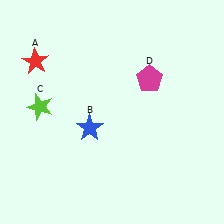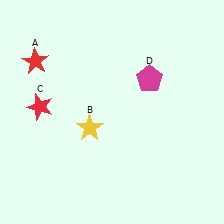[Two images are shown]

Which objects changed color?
B changed from blue to yellow. C changed from lime to red.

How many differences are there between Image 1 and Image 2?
There are 2 differences between the two images.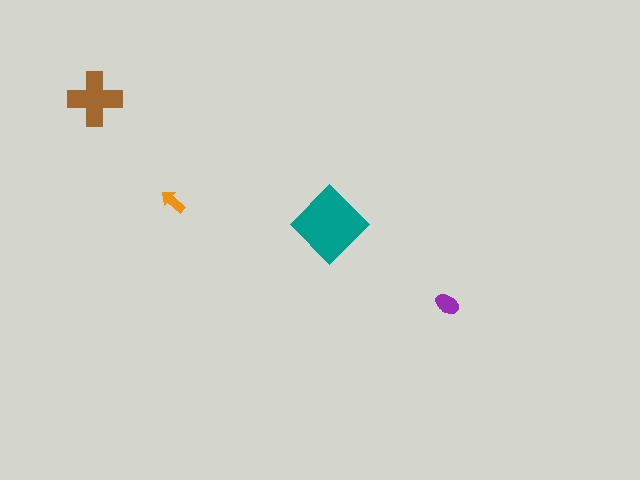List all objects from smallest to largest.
The orange arrow, the purple ellipse, the brown cross, the teal diamond.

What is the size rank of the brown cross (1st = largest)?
2nd.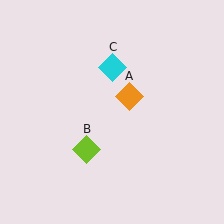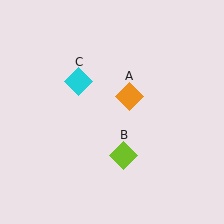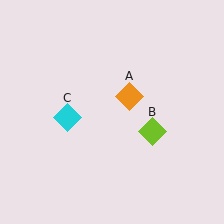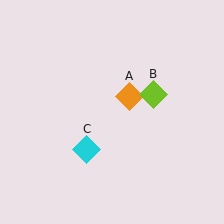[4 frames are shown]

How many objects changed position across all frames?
2 objects changed position: lime diamond (object B), cyan diamond (object C).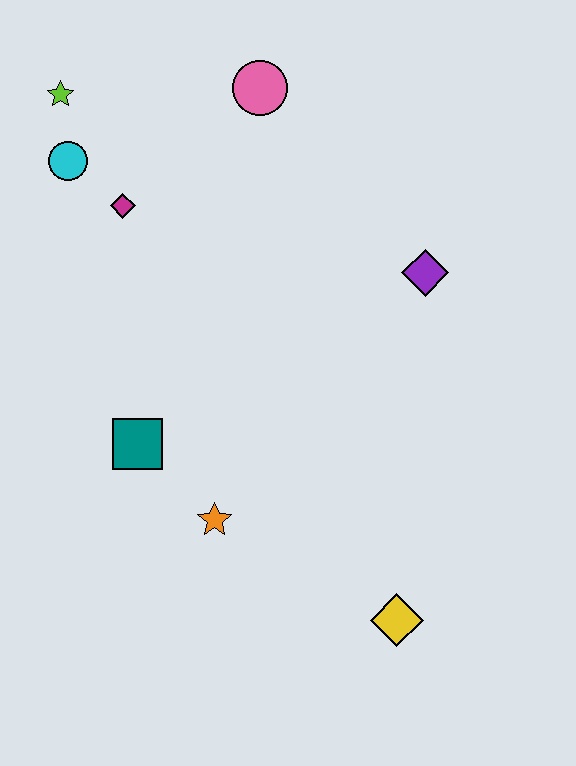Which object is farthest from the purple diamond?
The lime star is farthest from the purple diamond.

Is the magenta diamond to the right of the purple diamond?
No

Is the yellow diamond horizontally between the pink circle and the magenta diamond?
No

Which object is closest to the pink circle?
The magenta diamond is closest to the pink circle.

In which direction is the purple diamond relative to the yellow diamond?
The purple diamond is above the yellow diamond.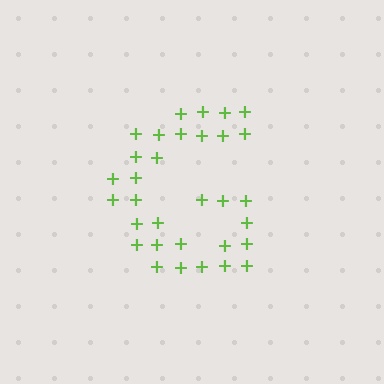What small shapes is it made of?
It is made of small plus signs.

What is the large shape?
The large shape is the letter G.